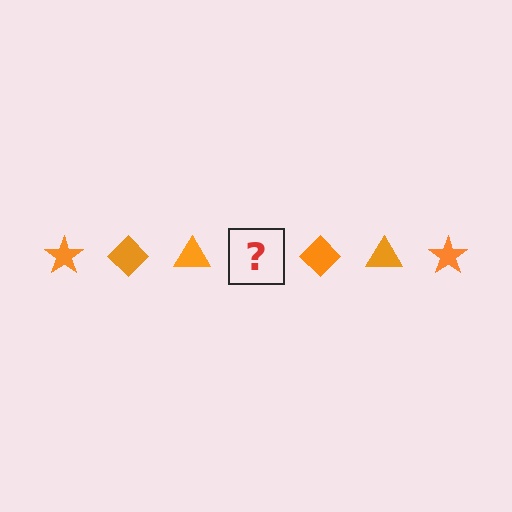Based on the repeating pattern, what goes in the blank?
The blank should be an orange star.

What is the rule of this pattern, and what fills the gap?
The rule is that the pattern cycles through star, diamond, triangle shapes in orange. The gap should be filled with an orange star.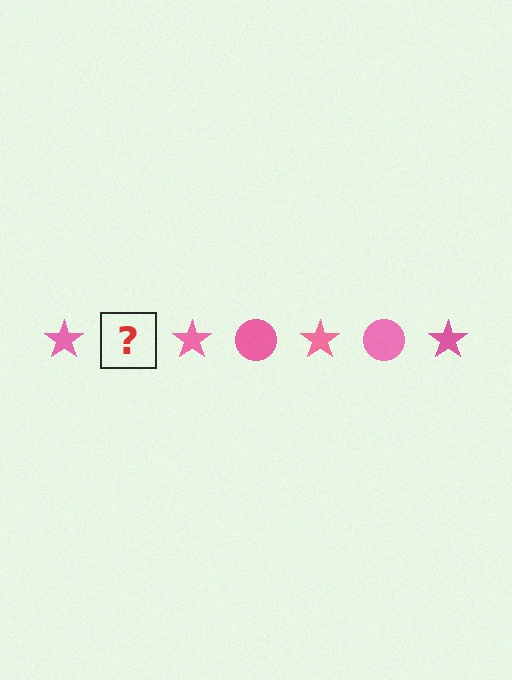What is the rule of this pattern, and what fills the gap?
The rule is that the pattern cycles through star, circle shapes in pink. The gap should be filled with a pink circle.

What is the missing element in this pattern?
The missing element is a pink circle.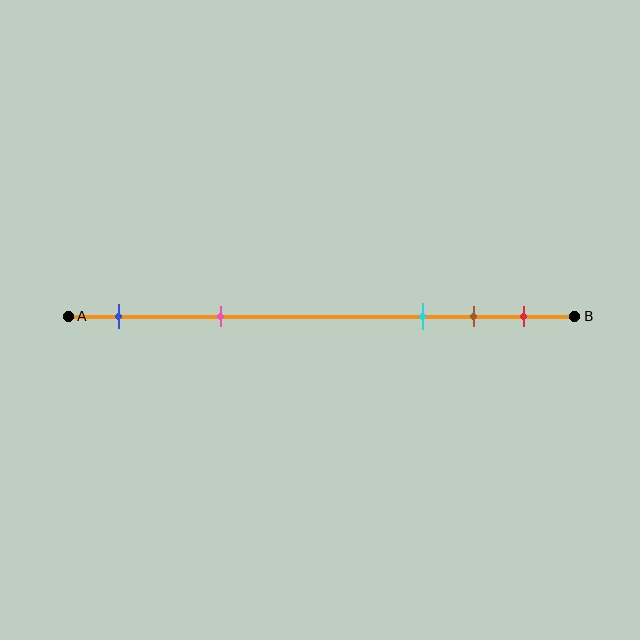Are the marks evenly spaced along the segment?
No, the marks are not evenly spaced.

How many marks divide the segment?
There are 5 marks dividing the segment.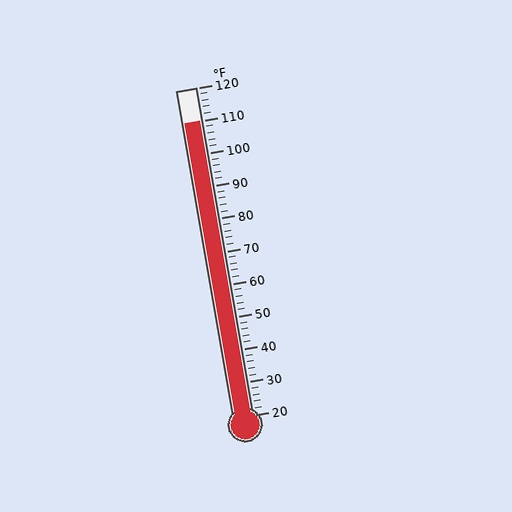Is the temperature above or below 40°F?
The temperature is above 40°F.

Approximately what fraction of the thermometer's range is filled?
The thermometer is filled to approximately 90% of its range.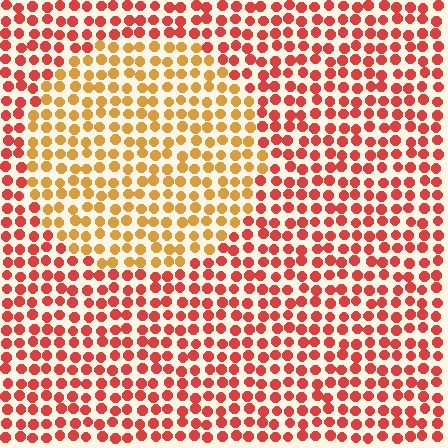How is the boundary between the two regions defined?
The boundary is defined purely by a slight shift in hue (about 37 degrees). Spacing, size, and orientation are identical on both sides.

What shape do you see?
I see a circle.